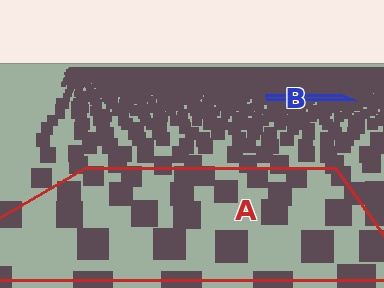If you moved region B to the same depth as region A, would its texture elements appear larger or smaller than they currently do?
They would appear larger. At a closer depth, the same texture elements are projected at a bigger on-screen size.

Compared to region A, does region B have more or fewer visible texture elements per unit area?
Region B has more texture elements per unit area — they are packed more densely because it is farther away.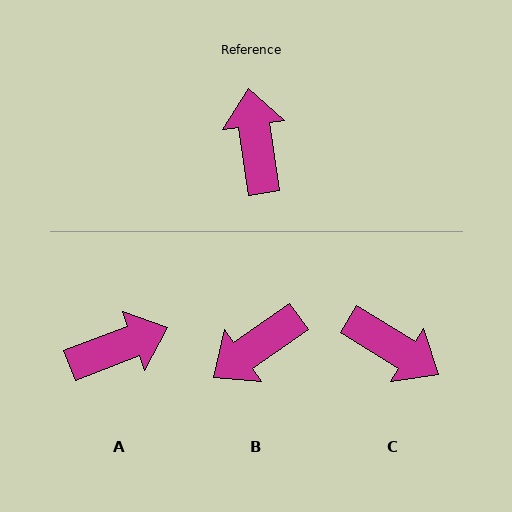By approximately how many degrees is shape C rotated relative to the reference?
Approximately 130 degrees clockwise.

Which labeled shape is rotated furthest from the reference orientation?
C, about 130 degrees away.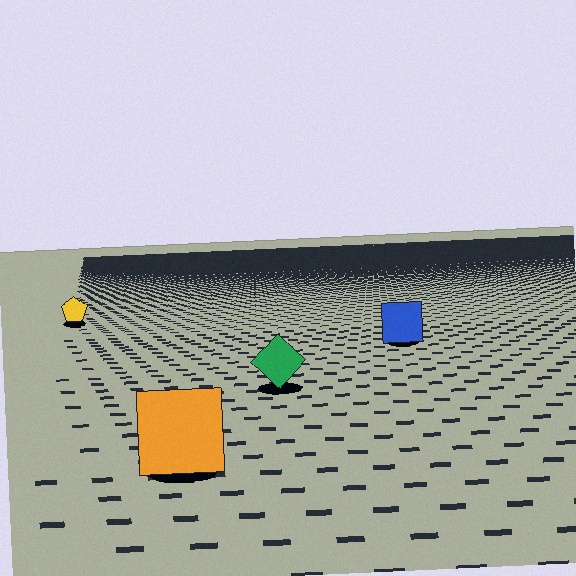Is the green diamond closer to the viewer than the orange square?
No. The orange square is closer — you can tell from the texture gradient: the ground texture is coarser near it.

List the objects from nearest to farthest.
From nearest to farthest: the orange square, the green diamond, the blue square, the yellow pentagon.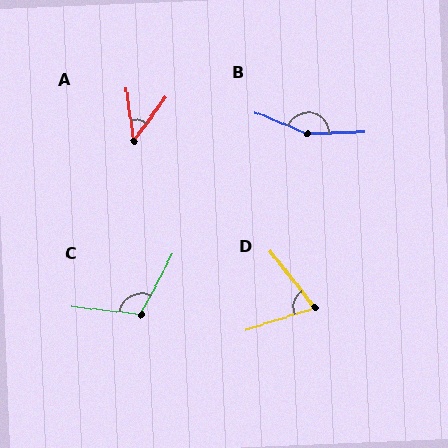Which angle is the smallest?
A, at approximately 44 degrees.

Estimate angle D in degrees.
Approximately 70 degrees.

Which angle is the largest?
B, at approximately 155 degrees.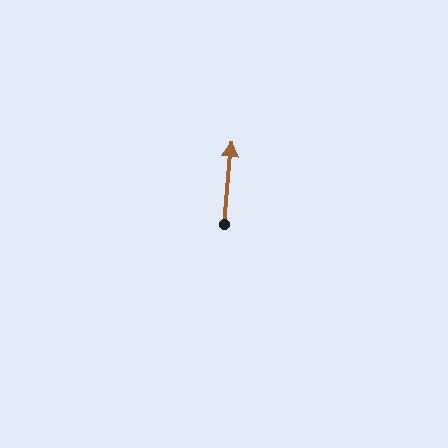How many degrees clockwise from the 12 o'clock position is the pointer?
Approximately 5 degrees.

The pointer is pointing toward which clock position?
Roughly 12 o'clock.